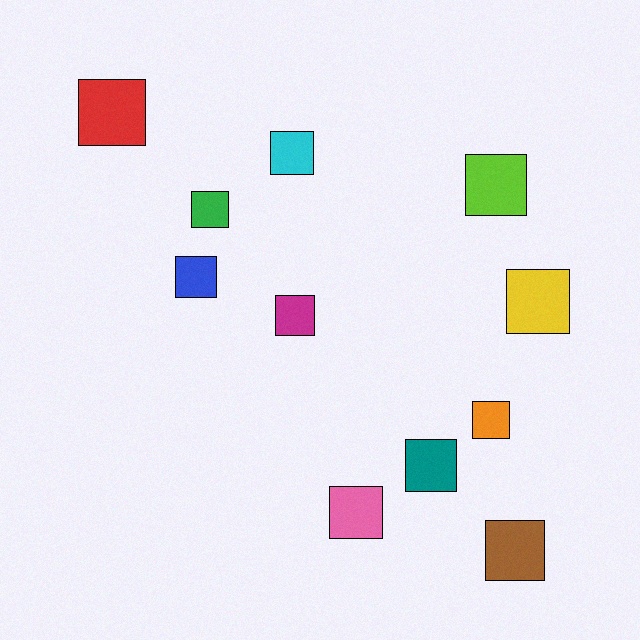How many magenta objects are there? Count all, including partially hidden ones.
There is 1 magenta object.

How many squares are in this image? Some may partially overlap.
There are 11 squares.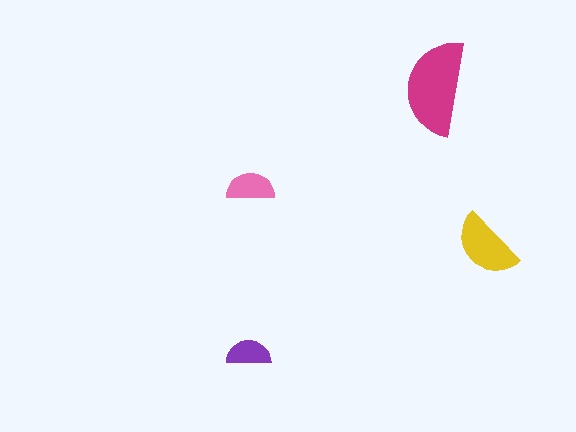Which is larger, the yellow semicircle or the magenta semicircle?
The magenta one.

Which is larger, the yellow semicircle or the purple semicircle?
The yellow one.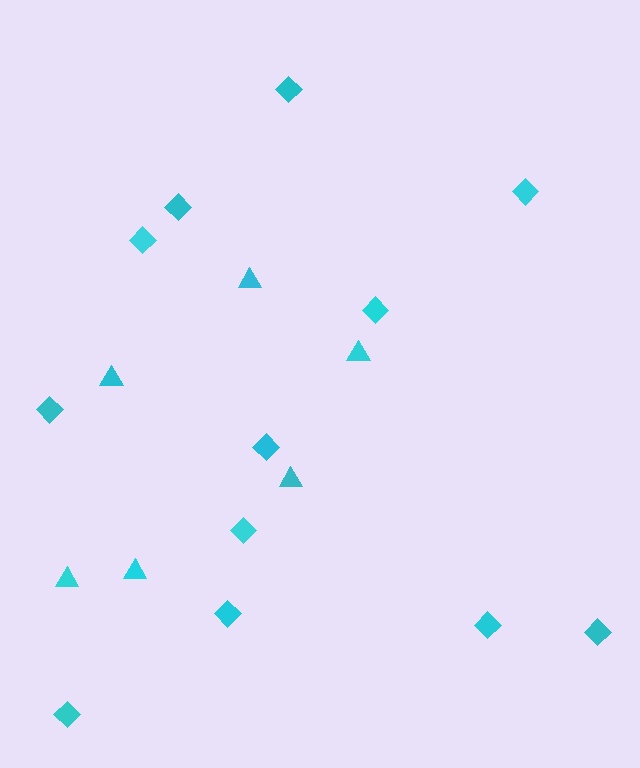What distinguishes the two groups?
There are 2 groups: one group of diamonds (12) and one group of triangles (6).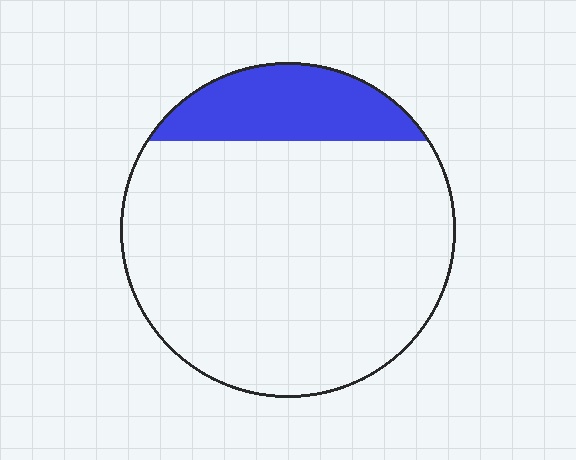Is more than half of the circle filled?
No.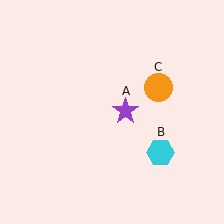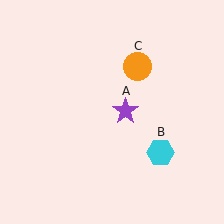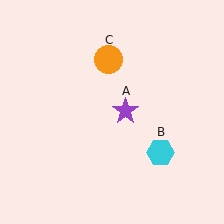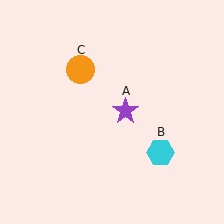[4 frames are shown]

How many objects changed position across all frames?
1 object changed position: orange circle (object C).